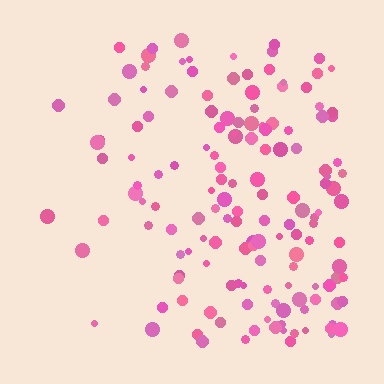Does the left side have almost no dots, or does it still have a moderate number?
Still a moderate number, just noticeably fewer than the right.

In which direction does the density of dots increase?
From left to right, with the right side densest.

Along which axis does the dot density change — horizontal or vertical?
Horizontal.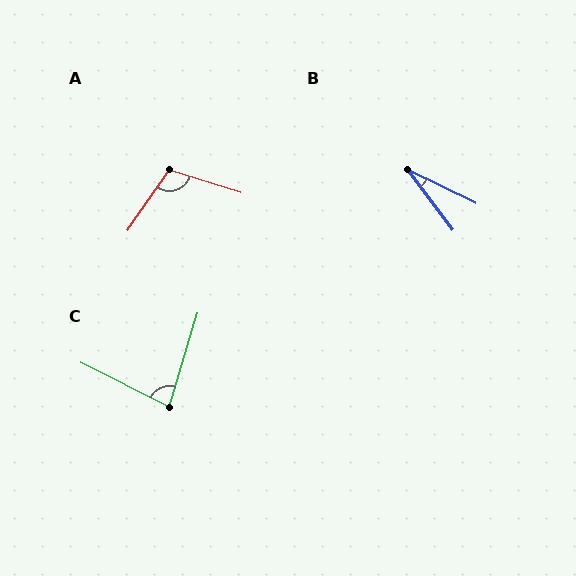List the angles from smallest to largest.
B (27°), C (80°), A (107°).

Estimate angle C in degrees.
Approximately 80 degrees.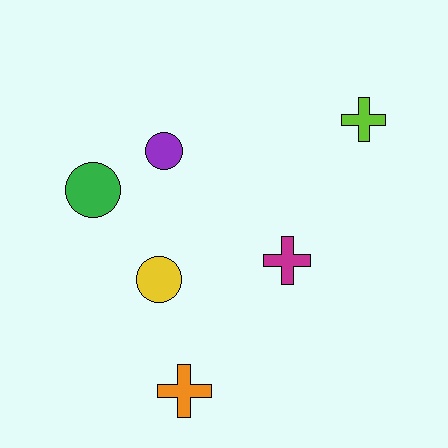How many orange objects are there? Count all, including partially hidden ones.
There is 1 orange object.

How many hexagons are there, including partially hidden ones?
There are no hexagons.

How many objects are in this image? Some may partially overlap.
There are 6 objects.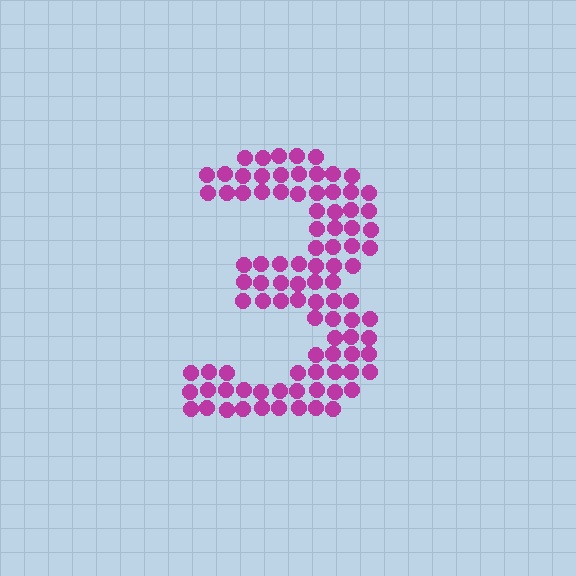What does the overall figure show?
The overall figure shows the digit 3.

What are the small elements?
The small elements are circles.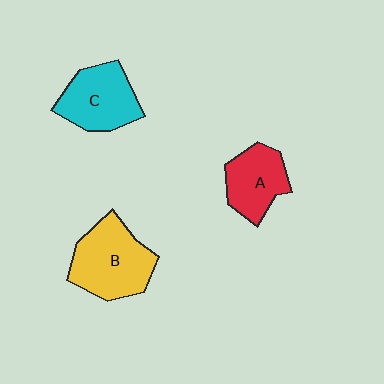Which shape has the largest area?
Shape B (yellow).